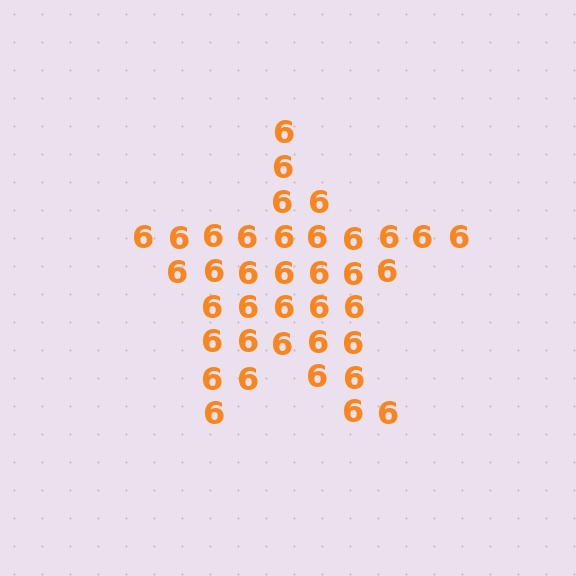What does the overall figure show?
The overall figure shows a star.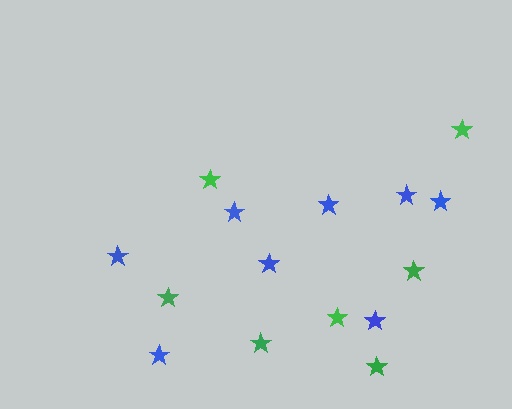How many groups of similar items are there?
There are 2 groups: one group of green stars (7) and one group of blue stars (8).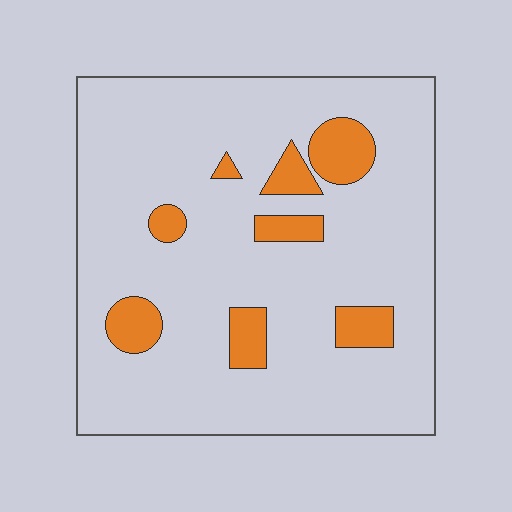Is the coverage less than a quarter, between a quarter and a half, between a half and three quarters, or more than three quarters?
Less than a quarter.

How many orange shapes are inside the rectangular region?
8.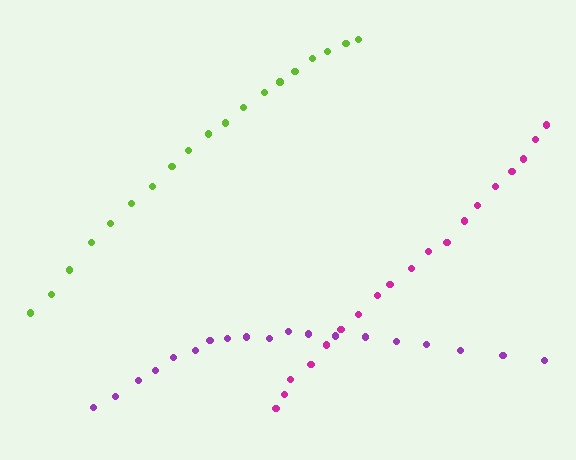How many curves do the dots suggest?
There are 3 distinct paths.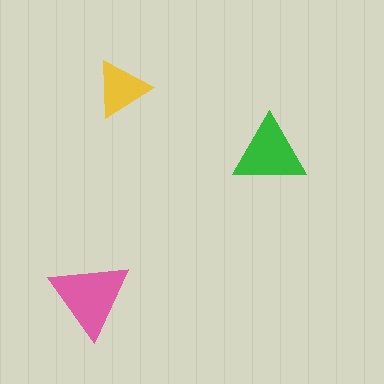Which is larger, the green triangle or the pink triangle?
The pink one.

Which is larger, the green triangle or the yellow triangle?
The green one.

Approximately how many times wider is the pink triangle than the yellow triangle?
About 1.5 times wider.